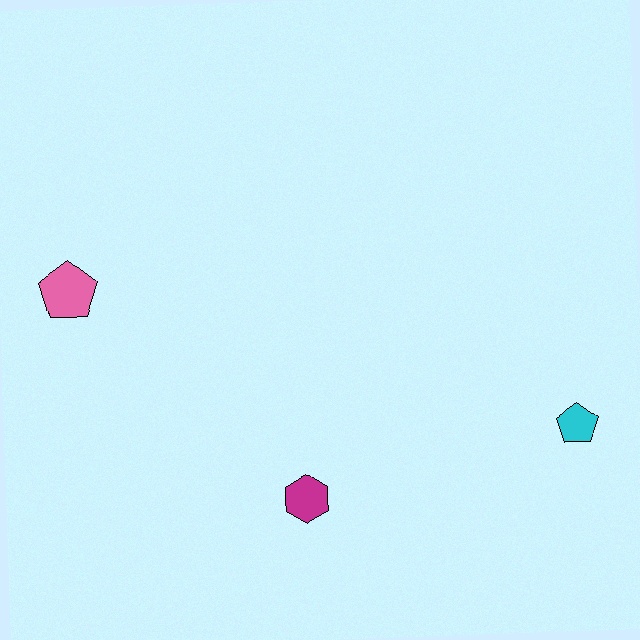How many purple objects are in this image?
There are no purple objects.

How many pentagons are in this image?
There are 2 pentagons.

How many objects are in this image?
There are 3 objects.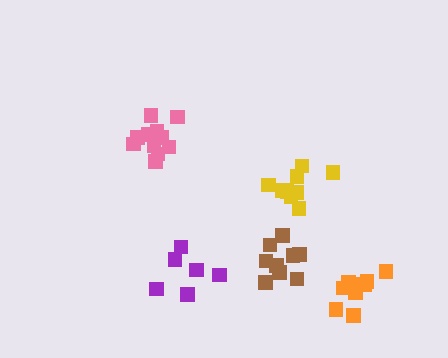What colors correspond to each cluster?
The clusters are colored: purple, yellow, orange, brown, pink.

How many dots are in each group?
Group 1: 6 dots, Group 2: 9 dots, Group 3: 9 dots, Group 4: 9 dots, Group 5: 12 dots (45 total).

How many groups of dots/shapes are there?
There are 5 groups.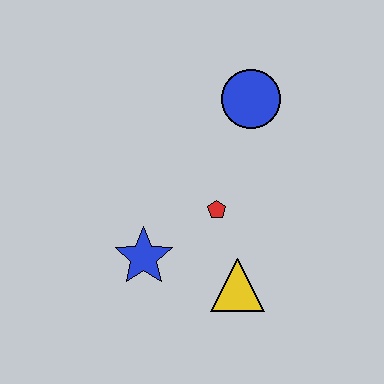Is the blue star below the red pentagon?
Yes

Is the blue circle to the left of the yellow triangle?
No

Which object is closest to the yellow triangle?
The red pentagon is closest to the yellow triangle.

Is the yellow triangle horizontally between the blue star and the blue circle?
Yes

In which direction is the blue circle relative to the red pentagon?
The blue circle is above the red pentagon.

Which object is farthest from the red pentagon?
The blue circle is farthest from the red pentagon.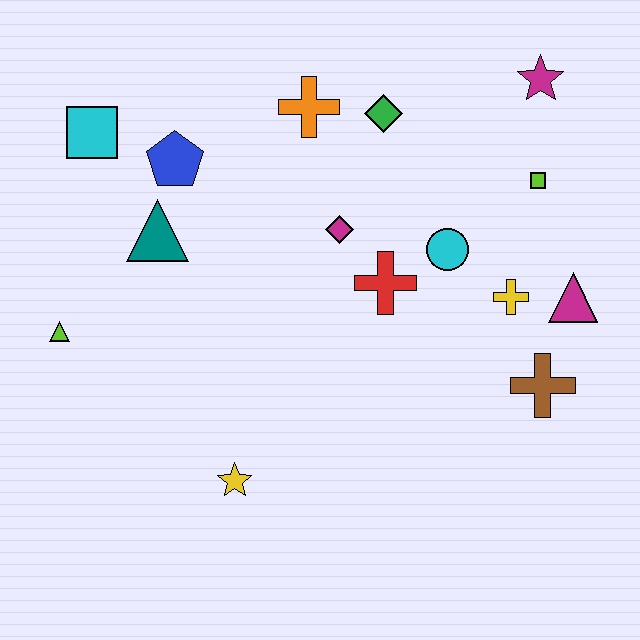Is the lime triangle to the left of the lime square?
Yes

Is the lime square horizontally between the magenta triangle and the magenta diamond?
Yes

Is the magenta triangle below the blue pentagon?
Yes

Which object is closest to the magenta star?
The lime square is closest to the magenta star.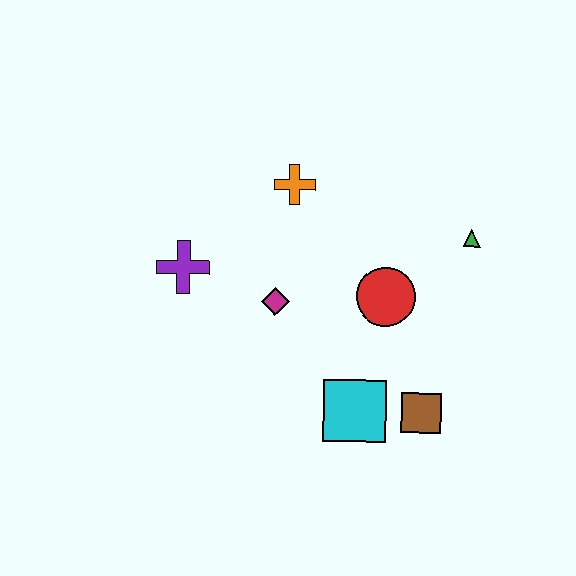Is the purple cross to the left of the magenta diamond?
Yes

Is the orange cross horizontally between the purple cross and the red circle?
Yes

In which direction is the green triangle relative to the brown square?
The green triangle is above the brown square.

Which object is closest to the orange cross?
The magenta diamond is closest to the orange cross.